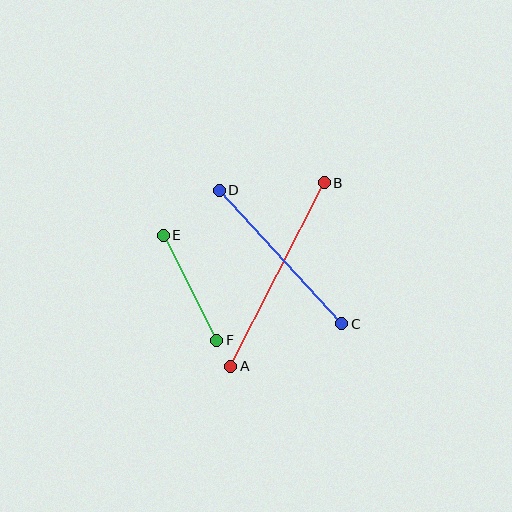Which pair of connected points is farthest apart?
Points A and B are farthest apart.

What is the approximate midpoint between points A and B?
The midpoint is at approximately (278, 274) pixels.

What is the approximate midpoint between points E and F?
The midpoint is at approximately (190, 288) pixels.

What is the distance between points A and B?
The distance is approximately 206 pixels.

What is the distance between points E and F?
The distance is approximately 118 pixels.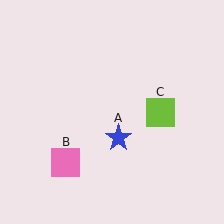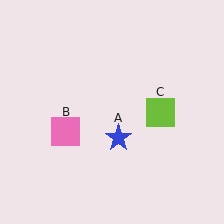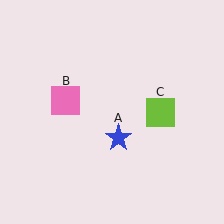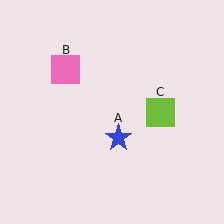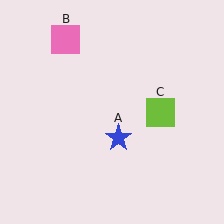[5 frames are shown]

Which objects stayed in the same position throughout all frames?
Blue star (object A) and lime square (object C) remained stationary.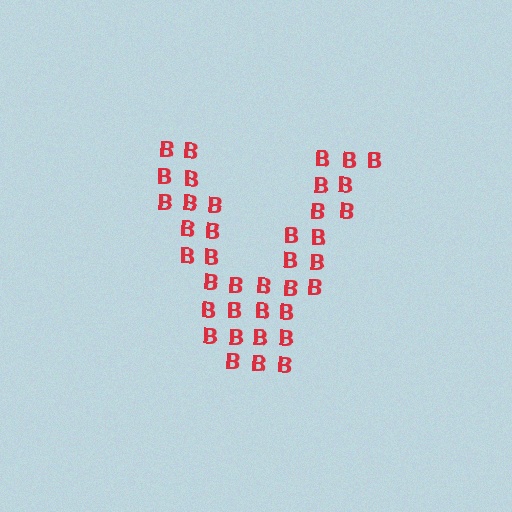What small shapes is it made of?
It is made of small letter B's.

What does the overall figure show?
The overall figure shows the letter V.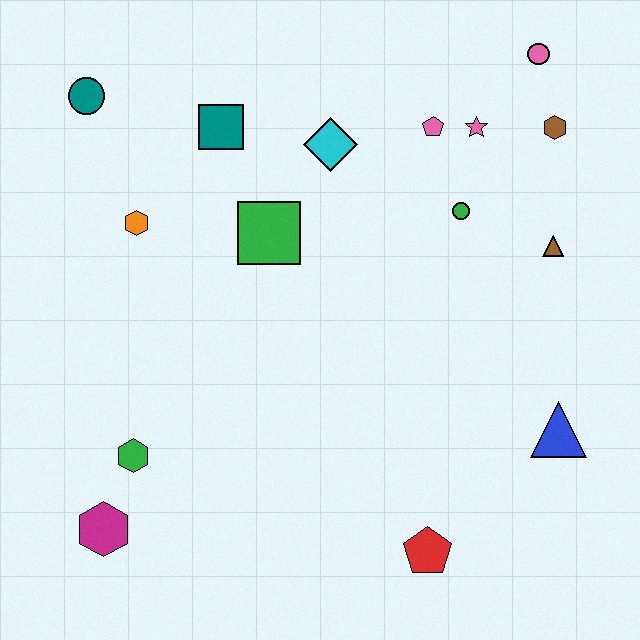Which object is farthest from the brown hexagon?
The magenta hexagon is farthest from the brown hexagon.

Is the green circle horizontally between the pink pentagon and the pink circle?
Yes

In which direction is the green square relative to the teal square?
The green square is below the teal square.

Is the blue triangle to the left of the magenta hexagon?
No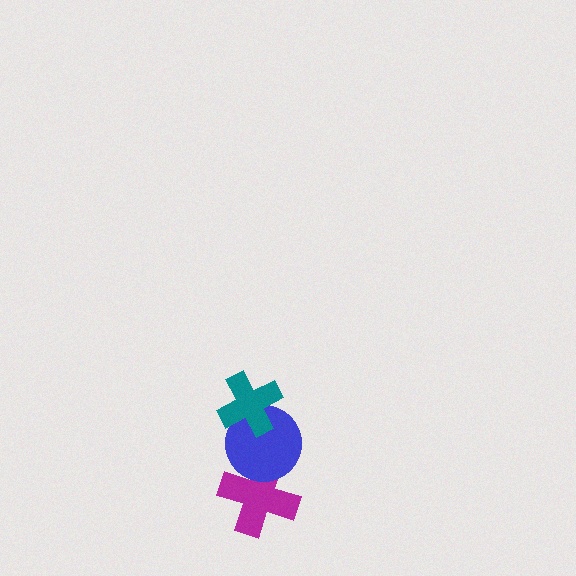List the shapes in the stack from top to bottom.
From top to bottom: the teal cross, the blue circle, the magenta cross.